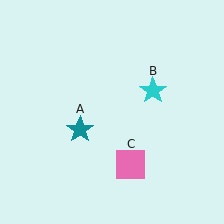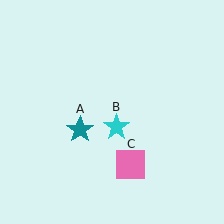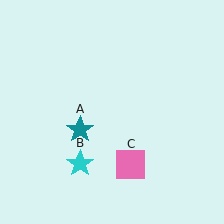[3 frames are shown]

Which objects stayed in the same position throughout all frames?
Teal star (object A) and pink square (object C) remained stationary.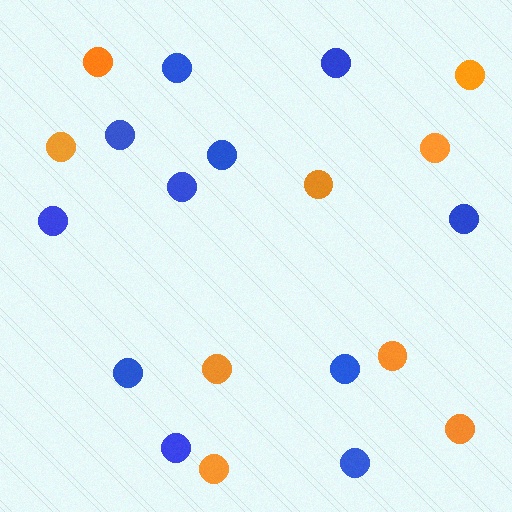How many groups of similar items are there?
There are 2 groups: one group of blue circles (11) and one group of orange circles (9).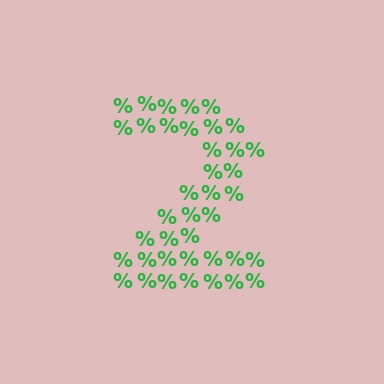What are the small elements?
The small elements are percent signs.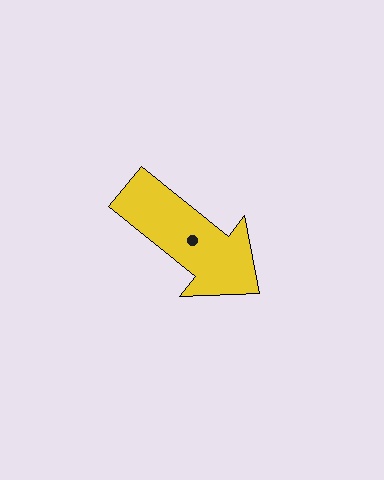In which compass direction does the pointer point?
Southeast.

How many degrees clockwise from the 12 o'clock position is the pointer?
Approximately 129 degrees.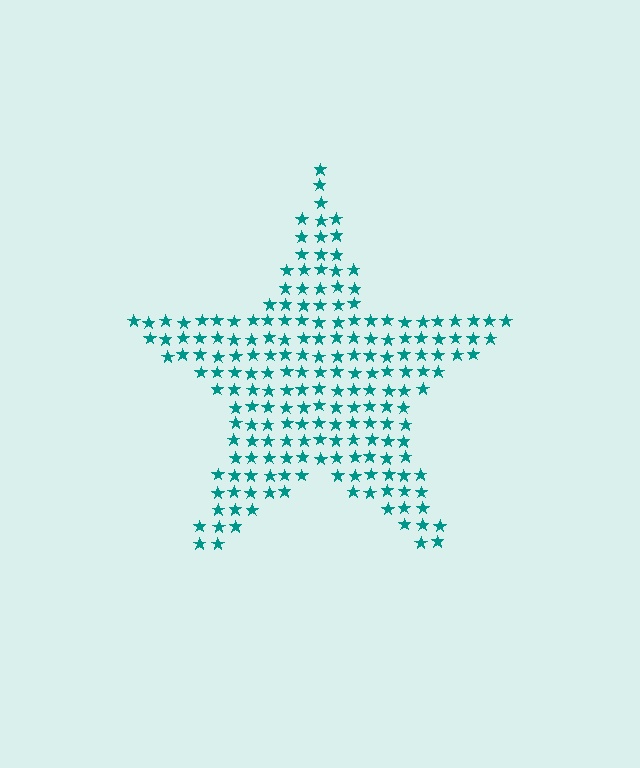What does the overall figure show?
The overall figure shows a star.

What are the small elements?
The small elements are stars.